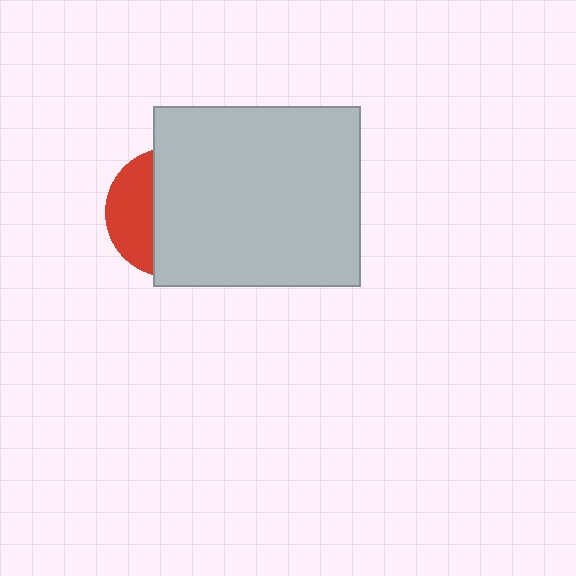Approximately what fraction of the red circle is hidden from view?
Roughly 65% of the red circle is hidden behind the light gray rectangle.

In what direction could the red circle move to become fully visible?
The red circle could move left. That would shift it out from behind the light gray rectangle entirely.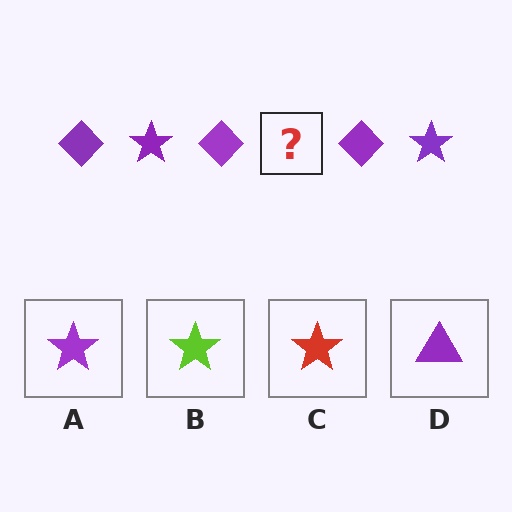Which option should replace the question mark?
Option A.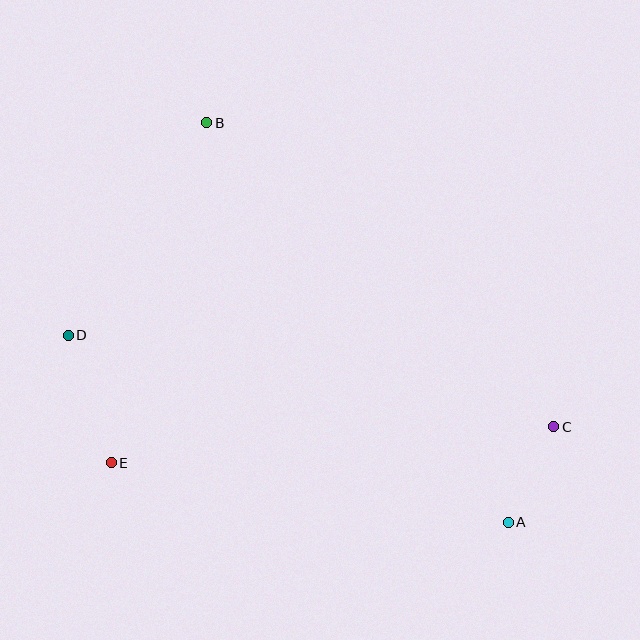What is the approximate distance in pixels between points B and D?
The distance between B and D is approximately 254 pixels.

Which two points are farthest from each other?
Points A and B are farthest from each other.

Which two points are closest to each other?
Points A and C are closest to each other.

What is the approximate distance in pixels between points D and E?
The distance between D and E is approximately 134 pixels.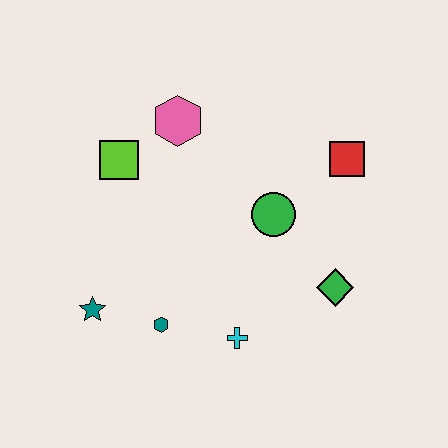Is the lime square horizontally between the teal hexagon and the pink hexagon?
No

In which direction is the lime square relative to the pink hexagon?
The lime square is to the left of the pink hexagon.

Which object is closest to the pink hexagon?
The lime square is closest to the pink hexagon.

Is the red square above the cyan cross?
Yes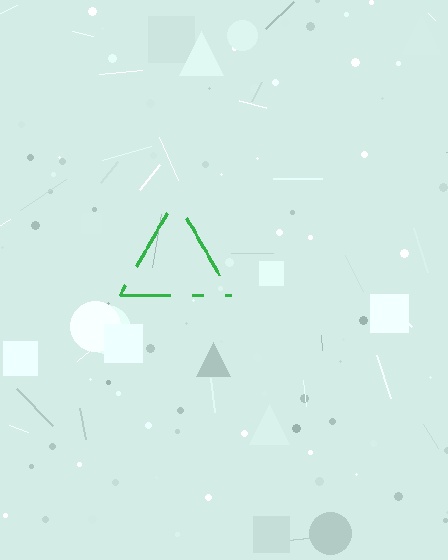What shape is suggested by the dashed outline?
The dashed outline suggests a triangle.